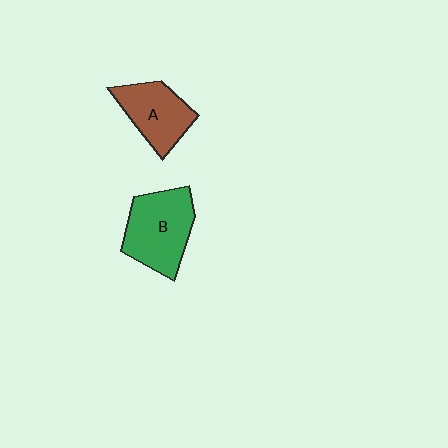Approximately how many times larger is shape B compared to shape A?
Approximately 1.3 times.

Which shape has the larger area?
Shape B (green).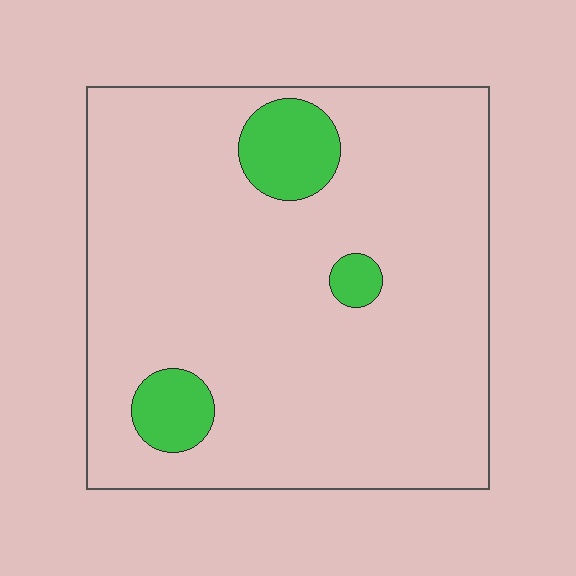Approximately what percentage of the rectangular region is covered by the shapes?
Approximately 10%.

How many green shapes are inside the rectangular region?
3.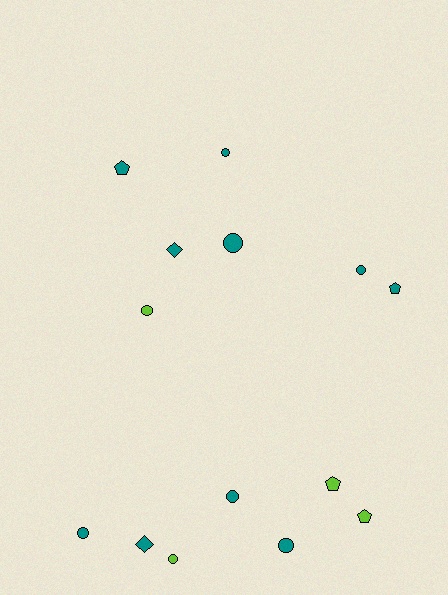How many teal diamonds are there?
There are 2 teal diamonds.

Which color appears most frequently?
Teal, with 10 objects.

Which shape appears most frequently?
Circle, with 8 objects.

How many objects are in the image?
There are 14 objects.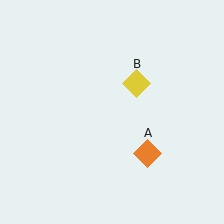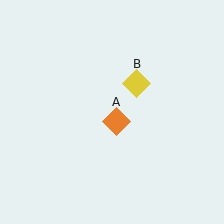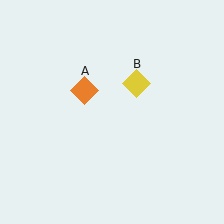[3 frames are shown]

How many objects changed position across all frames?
1 object changed position: orange diamond (object A).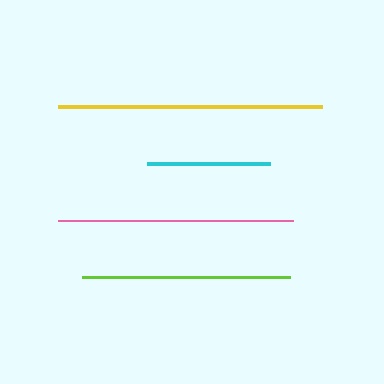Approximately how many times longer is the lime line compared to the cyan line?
The lime line is approximately 1.7 times the length of the cyan line.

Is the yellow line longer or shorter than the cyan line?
The yellow line is longer than the cyan line.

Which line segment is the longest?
The yellow line is the longest at approximately 264 pixels.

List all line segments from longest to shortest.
From longest to shortest: yellow, pink, lime, cyan.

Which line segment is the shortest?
The cyan line is the shortest at approximately 123 pixels.